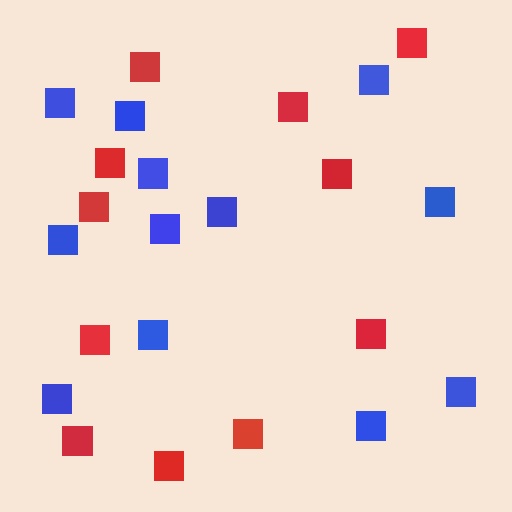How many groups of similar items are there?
There are 2 groups: one group of red squares (11) and one group of blue squares (12).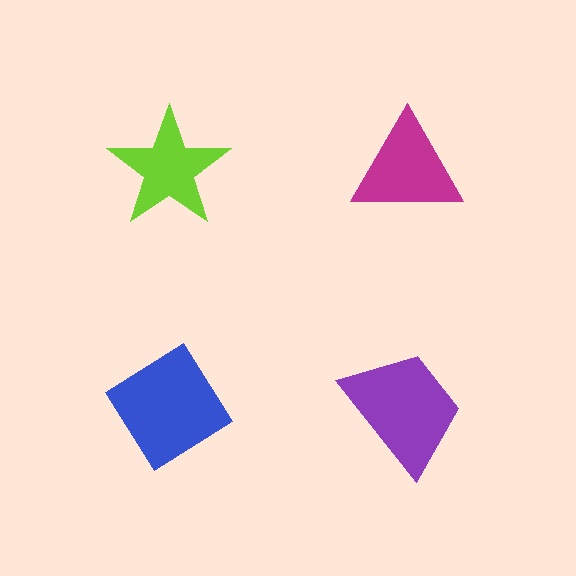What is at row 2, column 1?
A blue diamond.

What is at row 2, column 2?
A purple trapezoid.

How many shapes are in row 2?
2 shapes.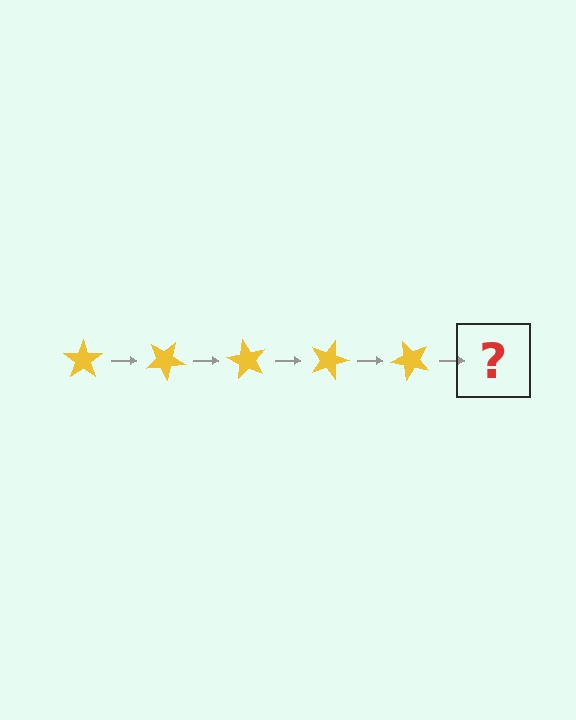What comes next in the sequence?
The next element should be a yellow star rotated 150 degrees.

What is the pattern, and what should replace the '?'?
The pattern is that the star rotates 30 degrees each step. The '?' should be a yellow star rotated 150 degrees.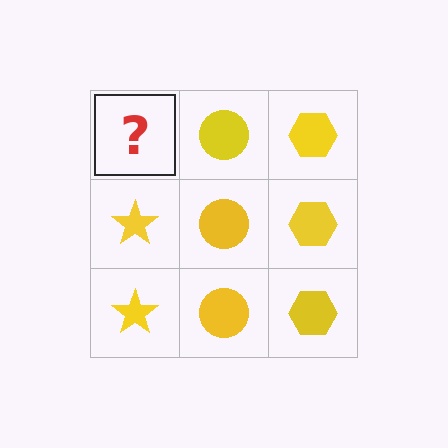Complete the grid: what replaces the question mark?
The question mark should be replaced with a yellow star.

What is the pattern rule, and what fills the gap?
The rule is that each column has a consistent shape. The gap should be filled with a yellow star.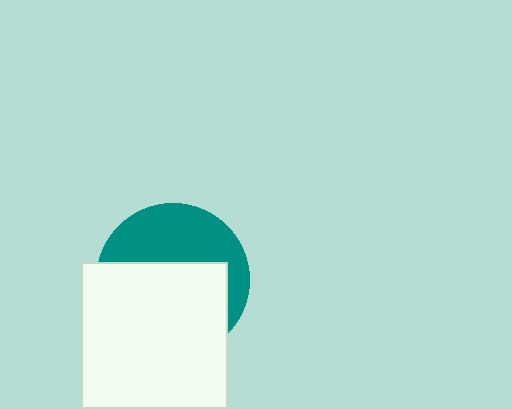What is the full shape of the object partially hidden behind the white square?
The partially hidden object is a teal circle.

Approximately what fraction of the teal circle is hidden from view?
Roughly 59% of the teal circle is hidden behind the white square.